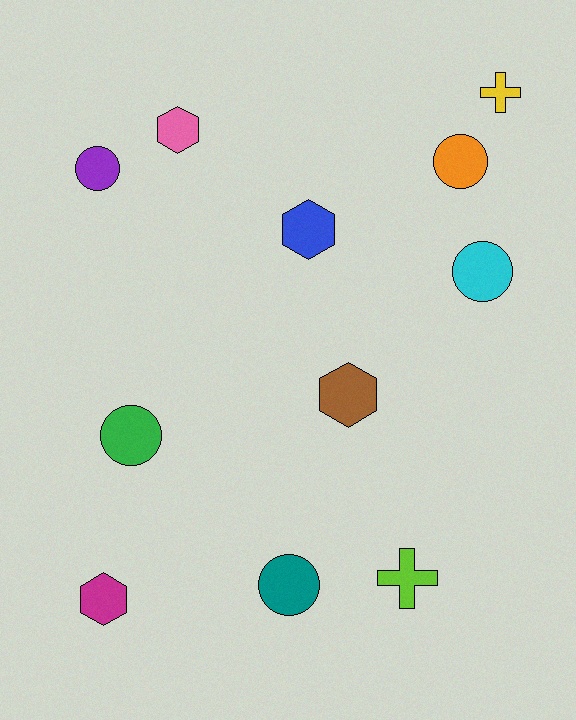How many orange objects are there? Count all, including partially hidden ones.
There is 1 orange object.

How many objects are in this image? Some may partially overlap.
There are 11 objects.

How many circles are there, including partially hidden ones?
There are 5 circles.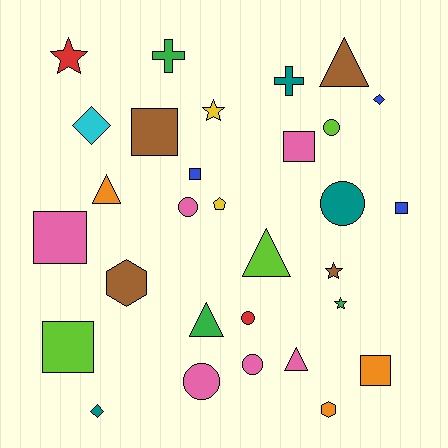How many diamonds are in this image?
There are 3 diamonds.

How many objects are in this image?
There are 30 objects.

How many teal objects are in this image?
There are 3 teal objects.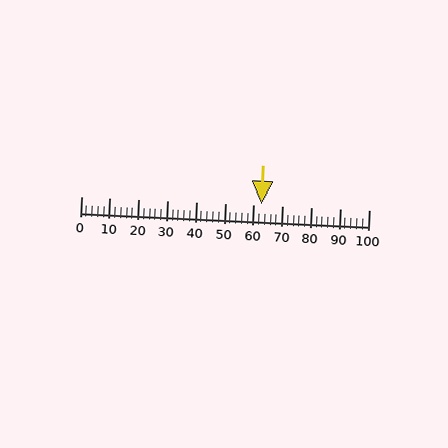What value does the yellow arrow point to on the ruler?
The yellow arrow points to approximately 62.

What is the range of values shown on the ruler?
The ruler shows values from 0 to 100.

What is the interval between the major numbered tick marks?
The major tick marks are spaced 10 units apart.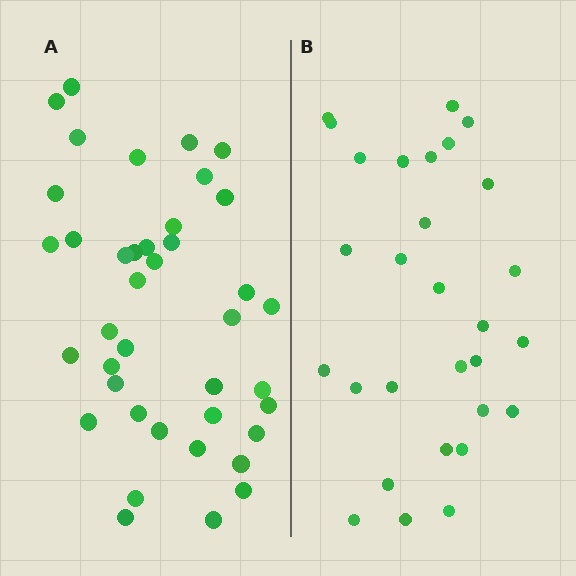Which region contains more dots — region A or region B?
Region A (the left region) has more dots.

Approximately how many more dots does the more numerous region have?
Region A has roughly 12 or so more dots than region B.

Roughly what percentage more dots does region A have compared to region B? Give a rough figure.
About 40% more.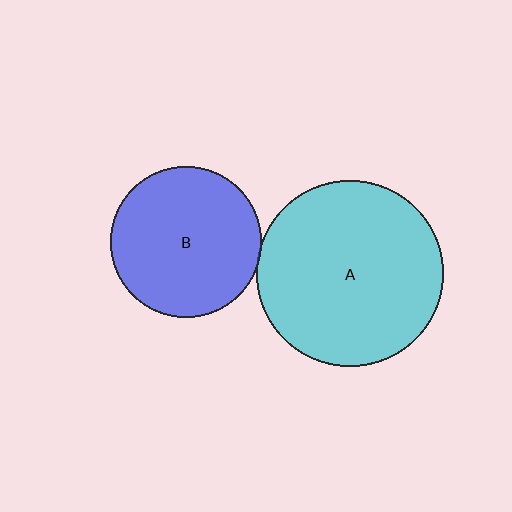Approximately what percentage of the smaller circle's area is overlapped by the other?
Approximately 5%.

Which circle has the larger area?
Circle A (cyan).